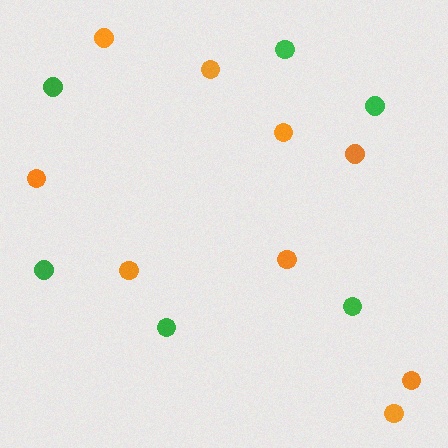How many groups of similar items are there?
There are 2 groups: one group of orange circles (9) and one group of green circles (6).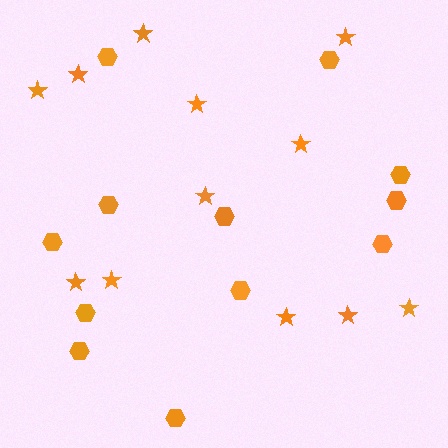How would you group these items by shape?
There are 2 groups: one group of stars (12) and one group of hexagons (12).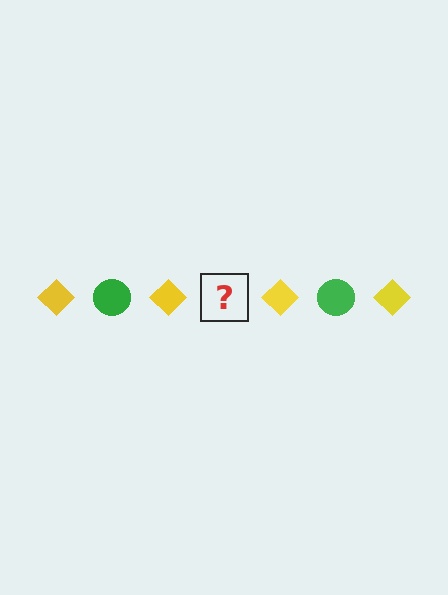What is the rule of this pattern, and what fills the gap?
The rule is that the pattern alternates between yellow diamond and green circle. The gap should be filled with a green circle.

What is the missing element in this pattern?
The missing element is a green circle.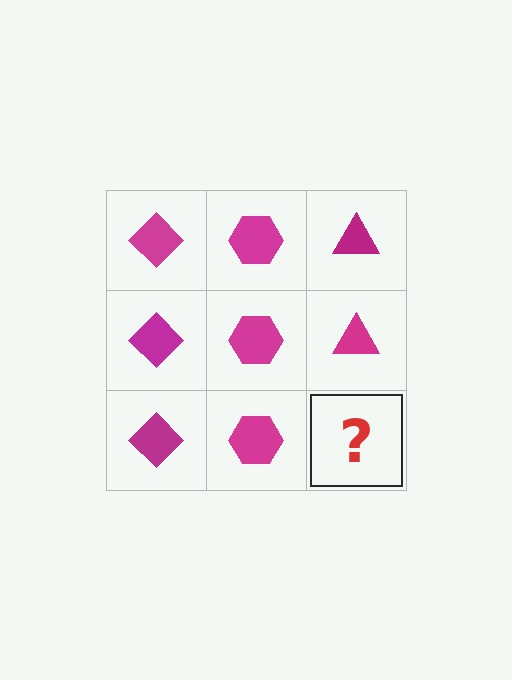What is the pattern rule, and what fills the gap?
The rule is that each column has a consistent shape. The gap should be filled with a magenta triangle.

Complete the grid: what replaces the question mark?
The question mark should be replaced with a magenta triangle.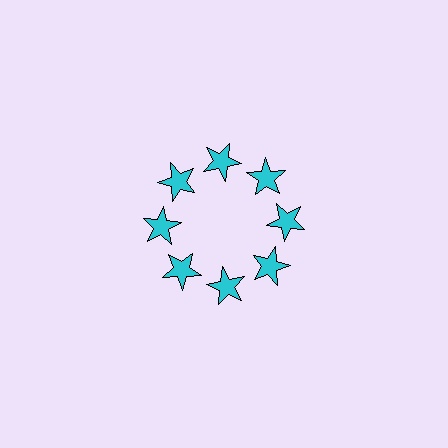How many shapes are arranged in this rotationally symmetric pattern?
There are 8 shapes, arranged in 8 groups of 1.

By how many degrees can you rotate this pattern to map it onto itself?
The pattern maps onto itself every 45 degrees of rotation.